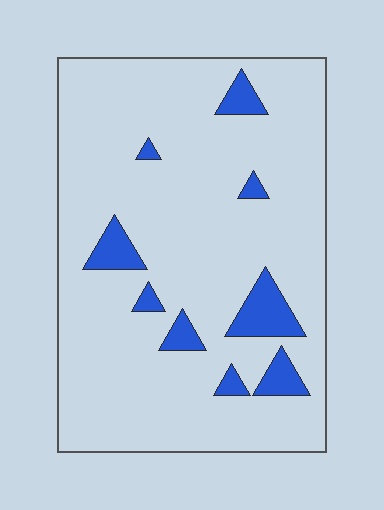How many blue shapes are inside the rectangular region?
9.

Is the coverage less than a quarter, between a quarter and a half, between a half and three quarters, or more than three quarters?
Less than a quarter.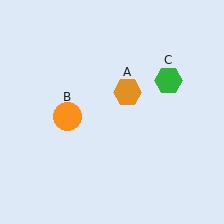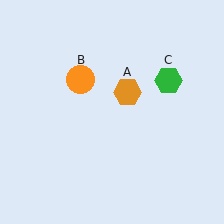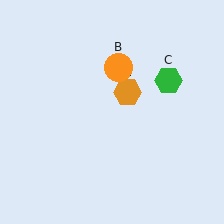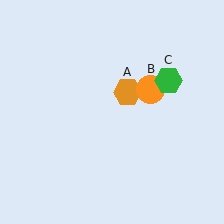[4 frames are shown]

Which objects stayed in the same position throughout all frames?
Orange hexagon (object A) and green hexagon (object C) remained stationary.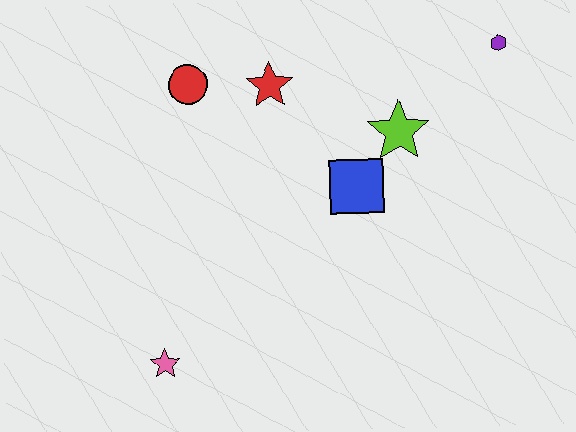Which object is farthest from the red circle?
The purple hexagon is farthest from the red circle.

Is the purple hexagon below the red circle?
No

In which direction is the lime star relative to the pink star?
The lime star is to the right of the pink star.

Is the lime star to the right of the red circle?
Yes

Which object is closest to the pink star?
The blue square is closest to the pink star.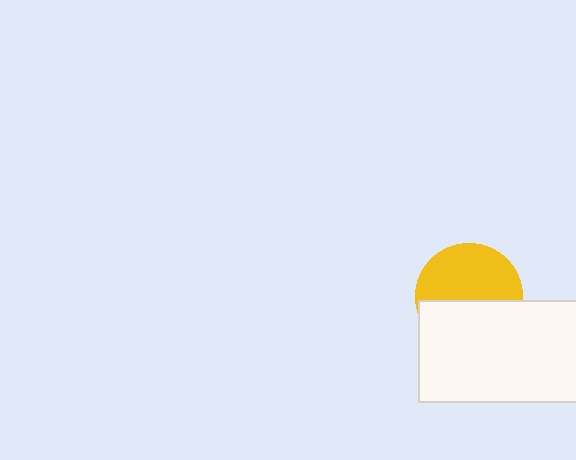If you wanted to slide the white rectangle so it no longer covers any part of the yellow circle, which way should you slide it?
Slide it down — that is the most direct way to separate the two shapes.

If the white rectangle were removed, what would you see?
You would see the complete yellow circle.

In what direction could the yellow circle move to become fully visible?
The yellow circle could move up. That would shift it out from behind the white rectangle entirely.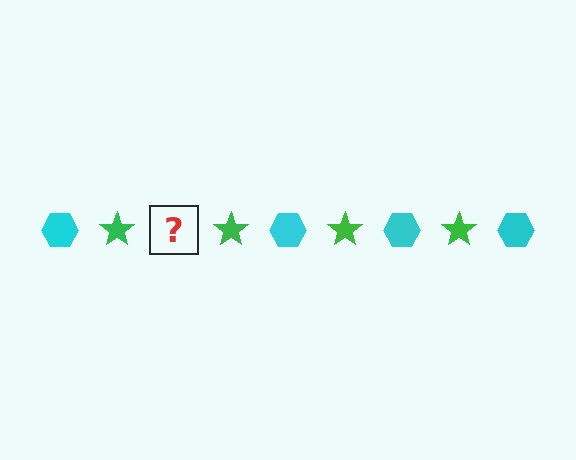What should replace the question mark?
The question mark should be replaced with a cyan hexagon.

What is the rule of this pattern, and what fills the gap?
The rule is that the pattern alternates between cyan hexagon and green star. The gap should be filled with a cyan hexagon.